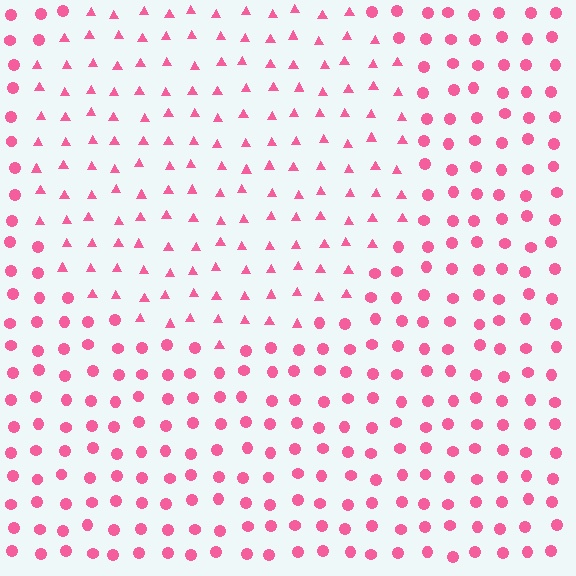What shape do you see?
I see a circle.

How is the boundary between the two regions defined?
The boundary is defined by a change in element shape: triangles inside vs. circles outside. All elements share the same color and spacing.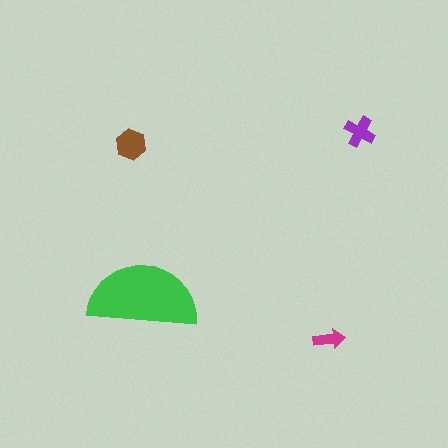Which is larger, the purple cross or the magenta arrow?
The purple cross.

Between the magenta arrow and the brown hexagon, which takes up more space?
The brown hexagon.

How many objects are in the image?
There are 4 objects in the image.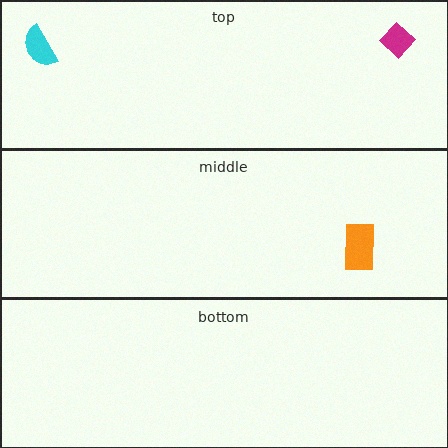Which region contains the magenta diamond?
The top region.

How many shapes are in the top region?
2.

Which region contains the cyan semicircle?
The top region.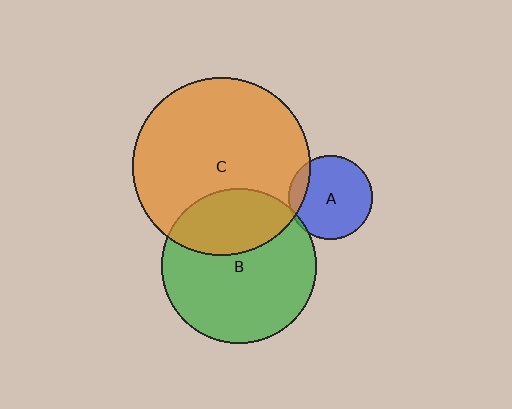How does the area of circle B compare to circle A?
Approximately 3.4 times.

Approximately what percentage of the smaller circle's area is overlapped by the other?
Approximately 30%.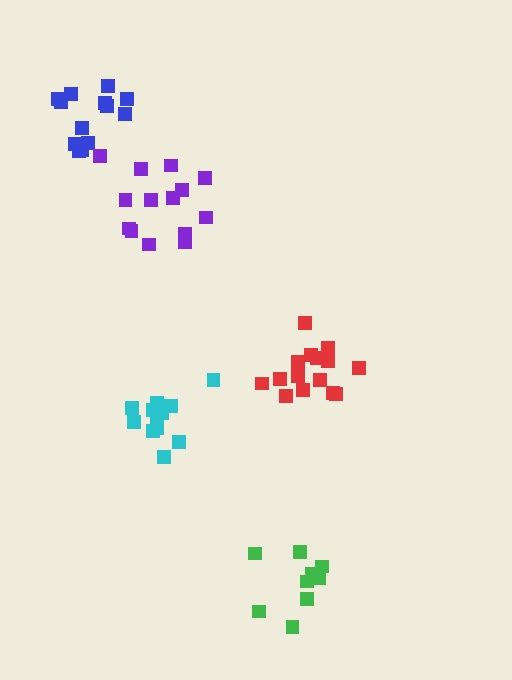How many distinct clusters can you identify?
There are 5 distinct clusters.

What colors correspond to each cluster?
The clusters are colored: red, green, blue, purple, cyan.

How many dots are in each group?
Group 1: 16 dots, Group 2: 10 dots, Group 3: 13 dots, Group 4: 14 dots, Group 5: 14 dots (67 total).